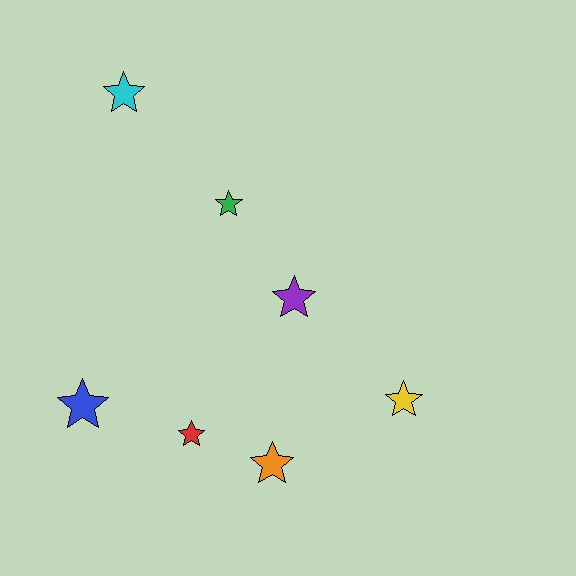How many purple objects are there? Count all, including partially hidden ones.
There is 1 purple object.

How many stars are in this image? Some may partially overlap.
There are 7 stars.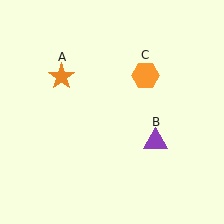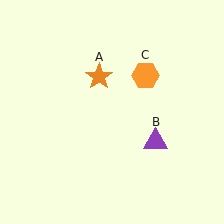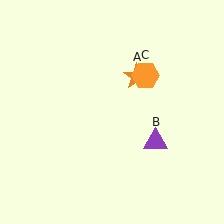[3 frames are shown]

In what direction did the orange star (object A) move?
The orange star (object A) moved right.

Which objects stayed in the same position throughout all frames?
Purple triangle (object B) and orange hexagon (object C) remained stationary.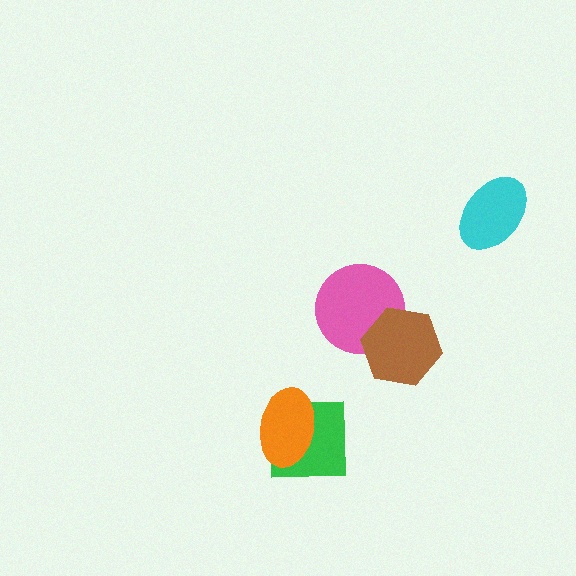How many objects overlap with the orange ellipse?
1 object overlaps with the orange ellipse.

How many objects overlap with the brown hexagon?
1 object overlaps with the brown hexagon.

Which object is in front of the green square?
The orange ellipse is in front of the green square.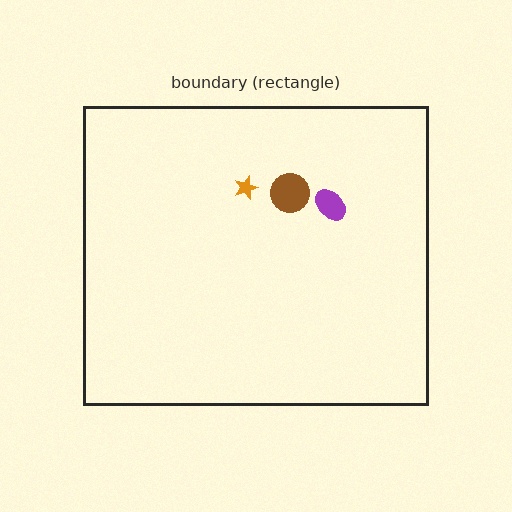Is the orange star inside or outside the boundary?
Inside.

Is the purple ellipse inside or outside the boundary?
Inside.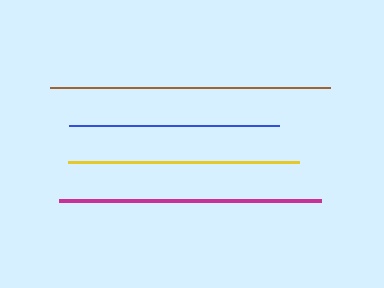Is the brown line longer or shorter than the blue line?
The brown line is longer than the blue line.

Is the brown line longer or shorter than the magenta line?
The brown line is longer than the magenta line.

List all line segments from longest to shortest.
From longest to shortest: brown, magenta, yellow, blue.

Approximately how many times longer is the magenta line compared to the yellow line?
The magenta line is approximately 1.1 times the length of the yellow line.